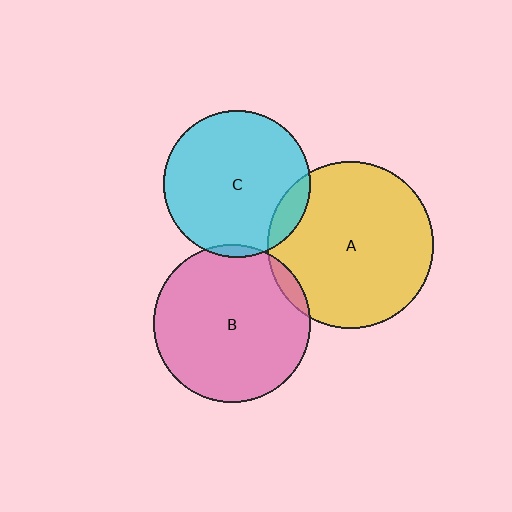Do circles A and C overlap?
Yes.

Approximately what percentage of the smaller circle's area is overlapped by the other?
Approximately 10%.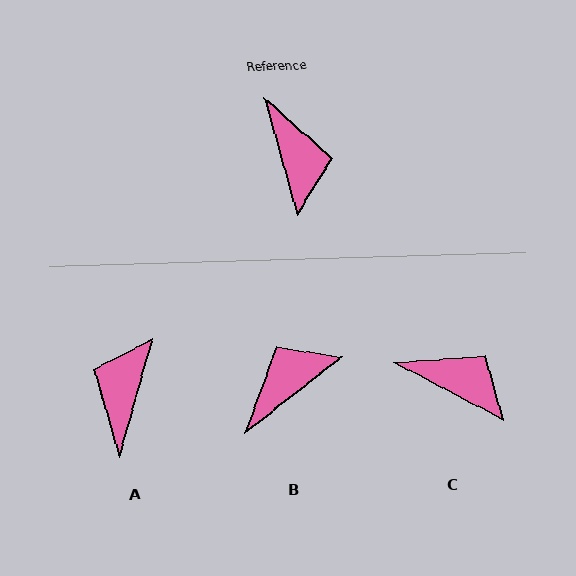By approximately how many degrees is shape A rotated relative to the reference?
Approximately 148 degrees counter-clockwise.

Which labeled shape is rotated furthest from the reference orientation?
A, about 148 degrees away.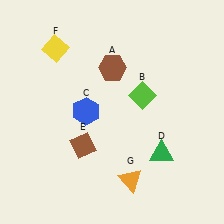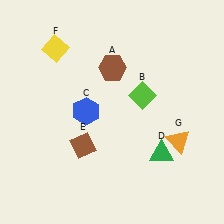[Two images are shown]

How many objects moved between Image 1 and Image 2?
1 object moved between the two images.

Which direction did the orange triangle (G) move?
The orange triangle (G) moved right.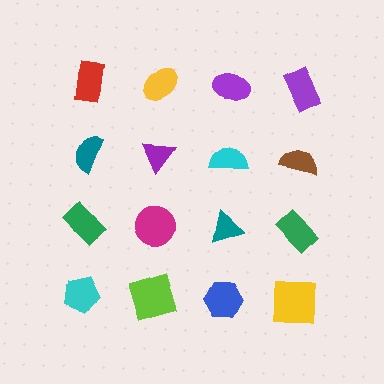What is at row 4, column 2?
A lime square.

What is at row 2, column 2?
A purple triangle.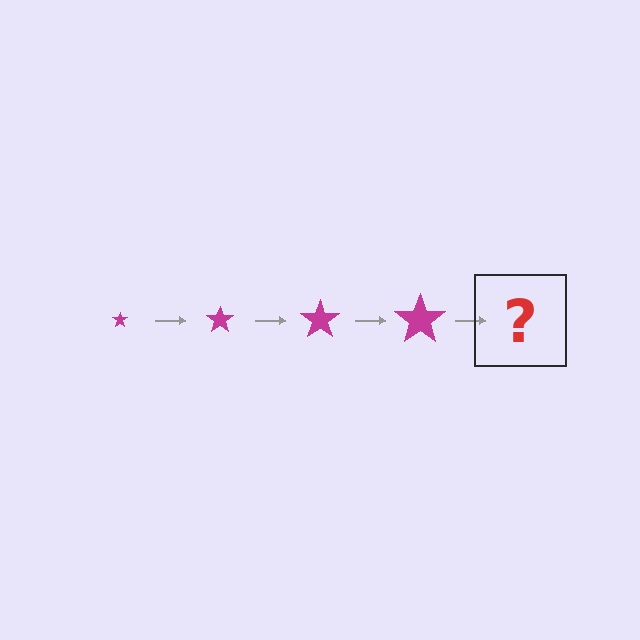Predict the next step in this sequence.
The next step is a magenta star, larger than the previous one.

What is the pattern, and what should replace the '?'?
The pattern is that the star gets progressively larger each step. The '?' should be a magenta star, larger than the previous one.